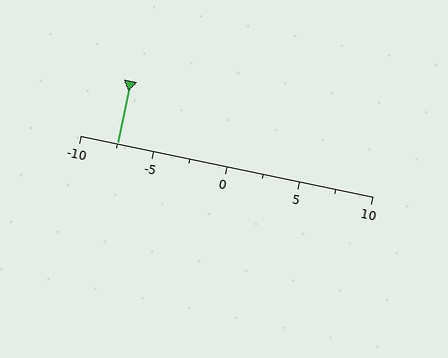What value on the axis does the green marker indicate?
The marker indicates approximately -7.5.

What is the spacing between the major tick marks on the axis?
The major ticks are spaced 5 apart.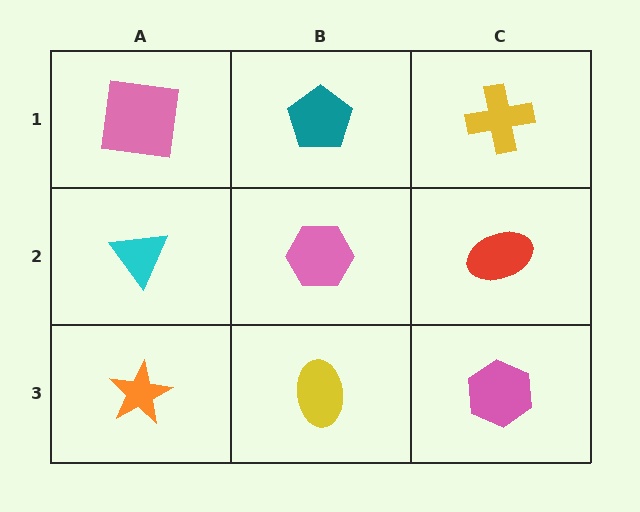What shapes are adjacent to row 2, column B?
A teal pentagon (row 1, column B), a yellow ellipse (row 3, column B), a cyan triangle (row 2, column A), a red ellipse (row 2, column C).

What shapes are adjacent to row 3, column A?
A cyan triangle (row 2, column A), a yellow ellipse (row 3, column B).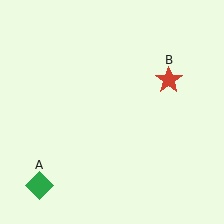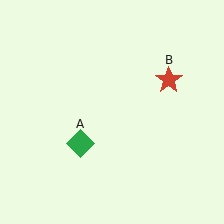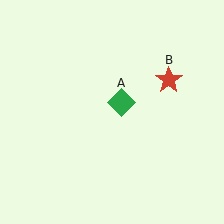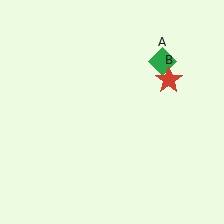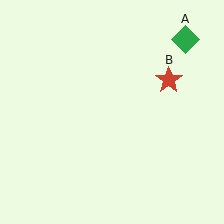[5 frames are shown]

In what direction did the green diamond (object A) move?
The green diamond (object A) moved up and to the right.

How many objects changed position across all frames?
1 object changed position: green diamond (object A).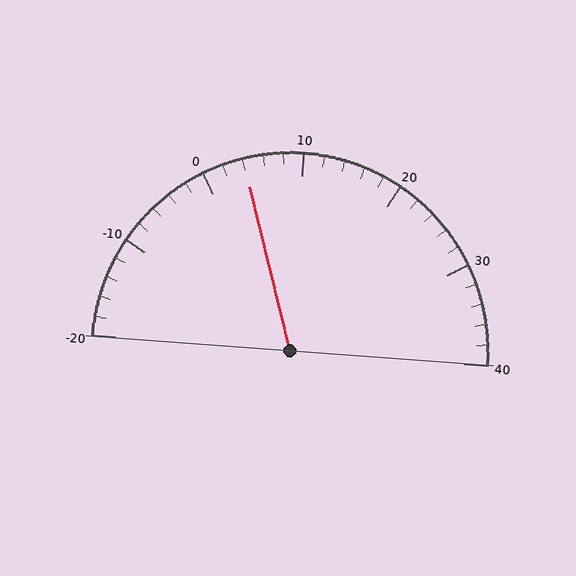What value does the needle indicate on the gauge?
The needle indicates approximately 4.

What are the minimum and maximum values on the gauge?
The gauge ranges from -20 to 40.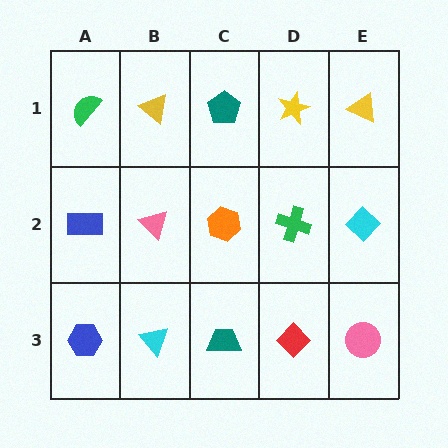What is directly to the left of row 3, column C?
A cyan triangle.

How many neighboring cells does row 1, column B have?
3.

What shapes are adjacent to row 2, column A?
A green semicircle (row 1, column A), a blue hexagon (row 3, column A), a pink triangle (row 2, column B).